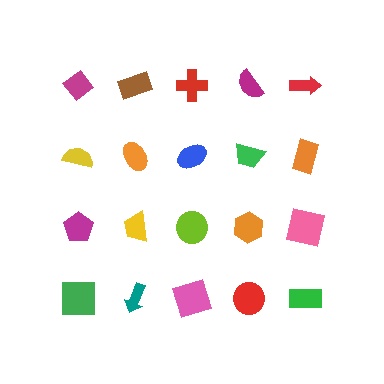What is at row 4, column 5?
A green rectangle.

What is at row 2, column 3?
A blue ellipse.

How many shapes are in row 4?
5 shapes.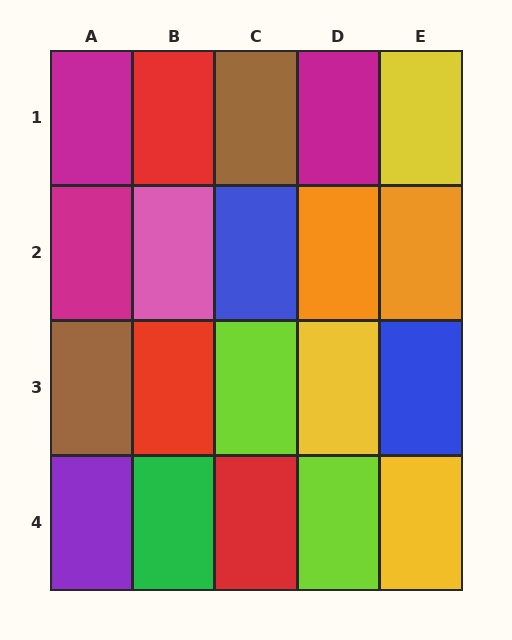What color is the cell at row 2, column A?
Magenta.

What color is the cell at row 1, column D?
Magenta.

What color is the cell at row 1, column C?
Brown.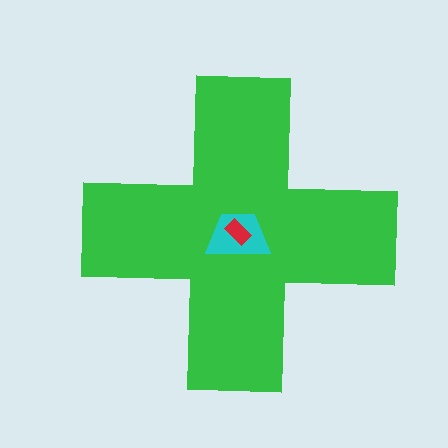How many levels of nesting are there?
3.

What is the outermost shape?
The green cross.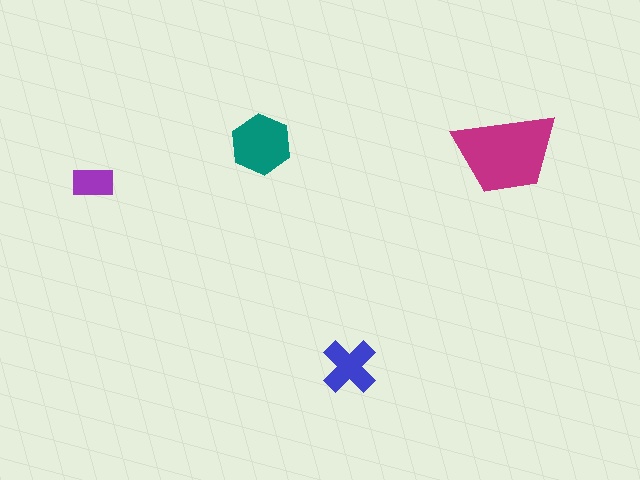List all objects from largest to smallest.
The magenta trapezoid, the teal hexagon, the blue cross, the purple rectangle.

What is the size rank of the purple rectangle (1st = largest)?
4th.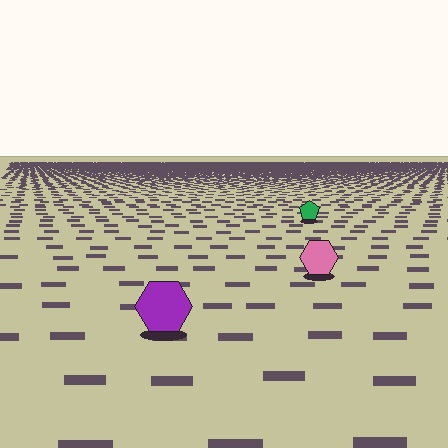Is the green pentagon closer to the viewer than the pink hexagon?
No. The pink hexagon is closer — you can tell from the texture gradient: the ground texture is coarser near it.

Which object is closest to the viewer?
The purple hexagon is closest. The texture marks near it are larger and more spread out.